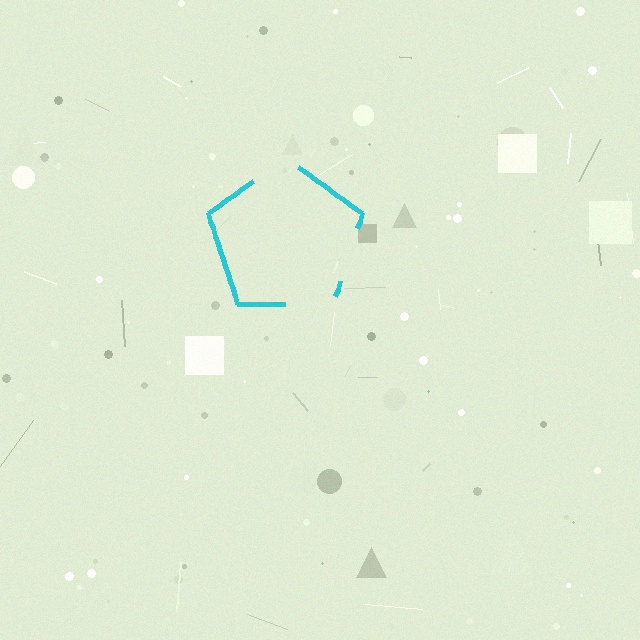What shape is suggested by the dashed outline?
The dashed outline suggests a pentagon.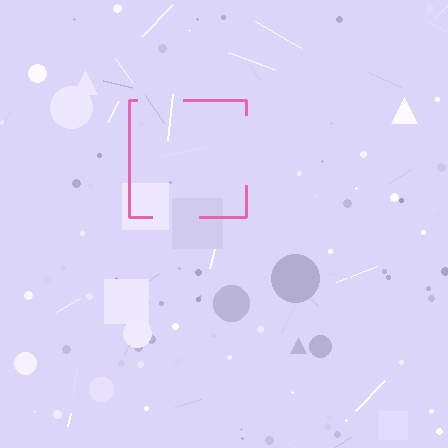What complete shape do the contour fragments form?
The contour fragments form a square.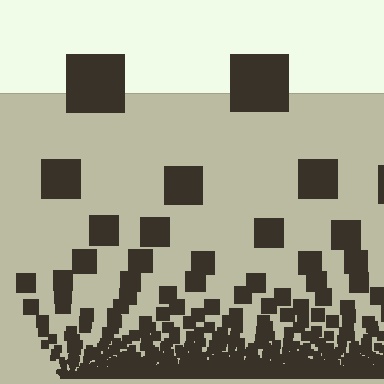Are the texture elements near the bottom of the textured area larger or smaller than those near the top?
Smaller. The gradient is inverted — elements near the bottom are smaller and denser.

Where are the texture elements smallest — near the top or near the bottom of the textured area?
Near the bottom.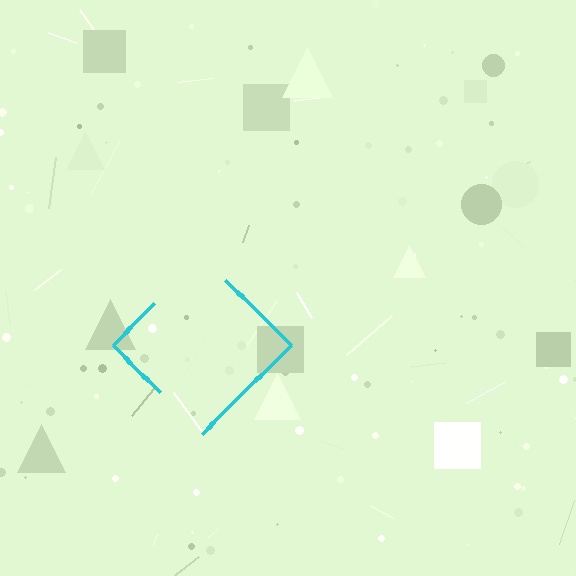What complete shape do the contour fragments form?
The contour fragments form a diamond.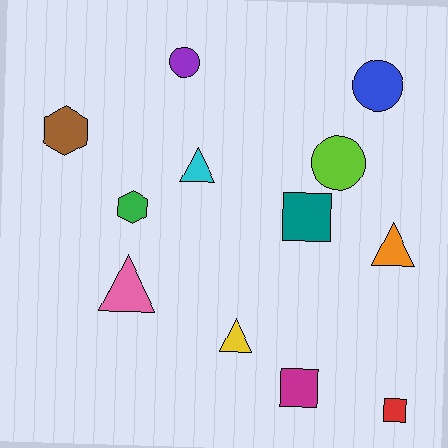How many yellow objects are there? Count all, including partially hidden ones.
There is 1 yellow object.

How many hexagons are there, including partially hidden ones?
There are 2 hexagons.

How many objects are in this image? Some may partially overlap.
There are 12 objects.